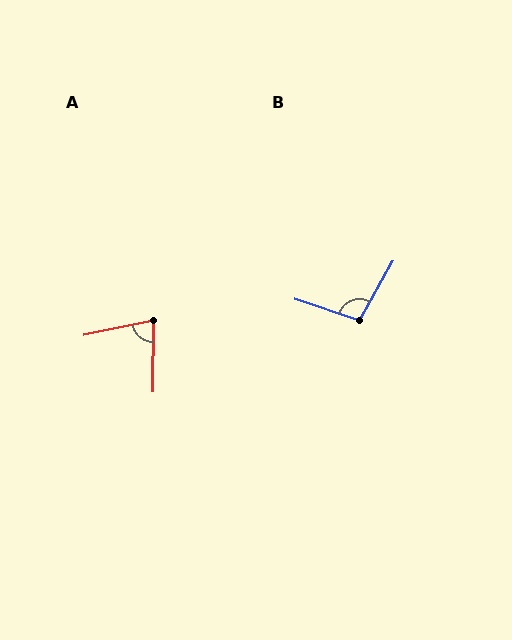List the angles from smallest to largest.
A (78°), B (101°).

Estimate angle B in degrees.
Approximately 101 degrees.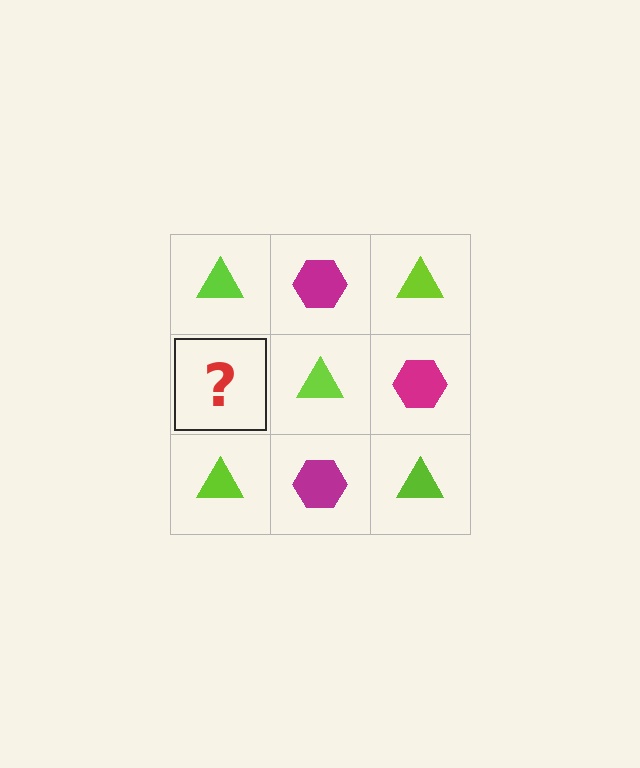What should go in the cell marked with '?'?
The missing cell should contain a magenta hexagon.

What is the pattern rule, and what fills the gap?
The rule is that it alternates lime triangle and magenta hexagon in a checkerboard pattern. The gap should be filled with a magenta hexagon.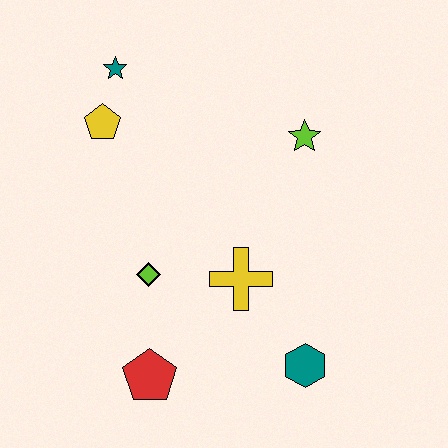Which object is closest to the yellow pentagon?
The teal star is closest to the yellow pentagon.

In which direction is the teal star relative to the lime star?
The teal star is to the left of the lime star.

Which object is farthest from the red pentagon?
The teal star is farthest from the red pentagon.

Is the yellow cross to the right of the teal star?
Yes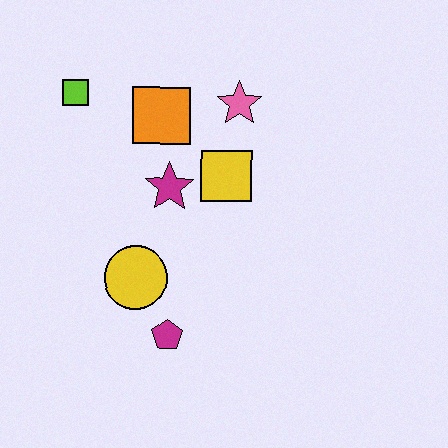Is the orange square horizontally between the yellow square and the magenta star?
No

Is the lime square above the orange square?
Yes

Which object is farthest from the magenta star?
The magenta pentagon is farthest from the magenta star.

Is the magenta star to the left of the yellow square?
Yes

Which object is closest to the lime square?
The orange square is closest to the lime square.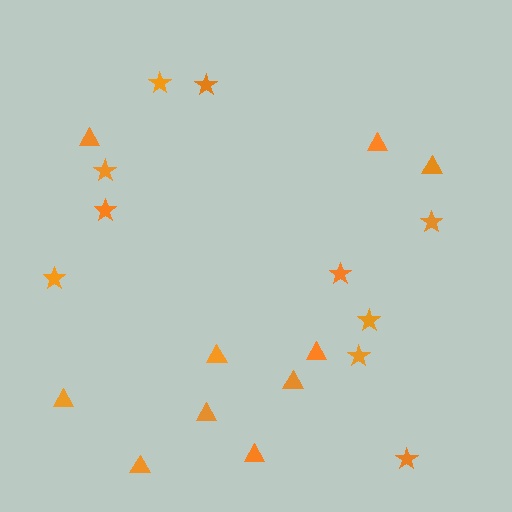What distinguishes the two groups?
There are 2 groups: one group of stars (10) and one group of triangles (10).